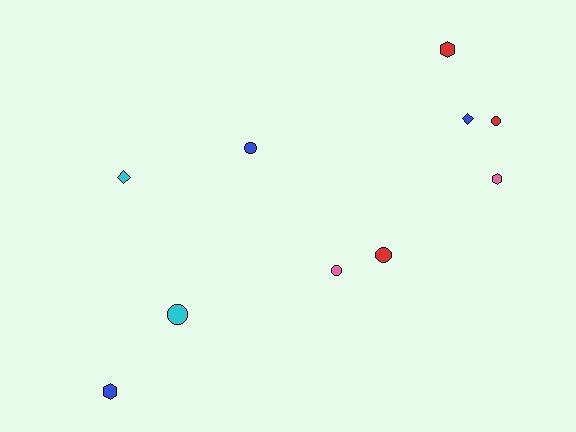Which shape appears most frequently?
Circle, with 5 objects.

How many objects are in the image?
There are 10 objects.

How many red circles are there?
There are 2 red circles.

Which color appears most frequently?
Red, with 3 objects.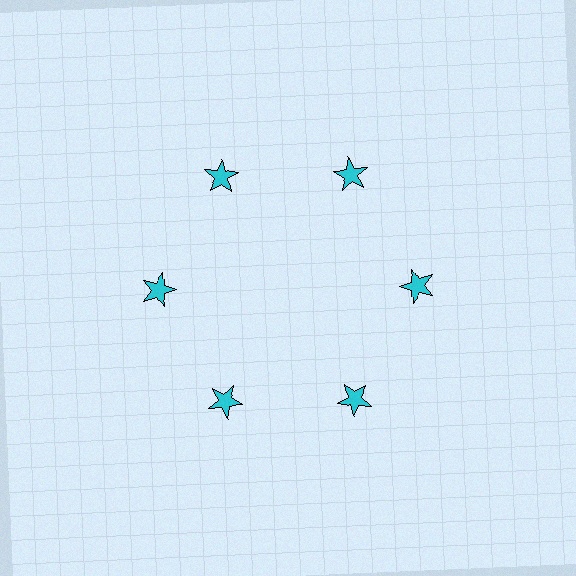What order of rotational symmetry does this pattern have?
This pattern has 6-fold rotational symmetry.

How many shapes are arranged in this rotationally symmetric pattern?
There are 6 shapes, arranged in 6 groups of 1.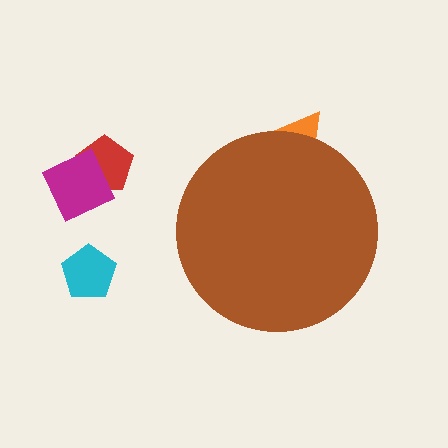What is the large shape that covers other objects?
A brown circle.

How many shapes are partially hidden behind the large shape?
1 shape is partially hidden.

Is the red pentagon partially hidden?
No, the red pentagon is fully visible.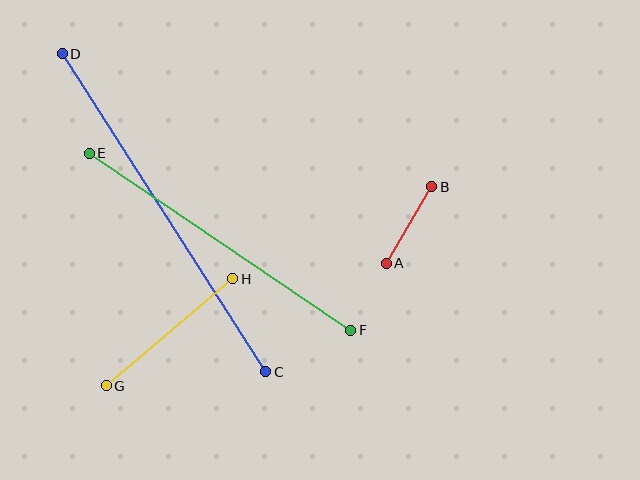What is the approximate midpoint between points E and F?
The midpoint is at approximately (220, 242) pixels.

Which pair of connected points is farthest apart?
Points C and D are farthest apart.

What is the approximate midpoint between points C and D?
The midpoint is at approximately (164, 213) pixels.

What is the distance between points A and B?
The distance is approximately 89 pixels.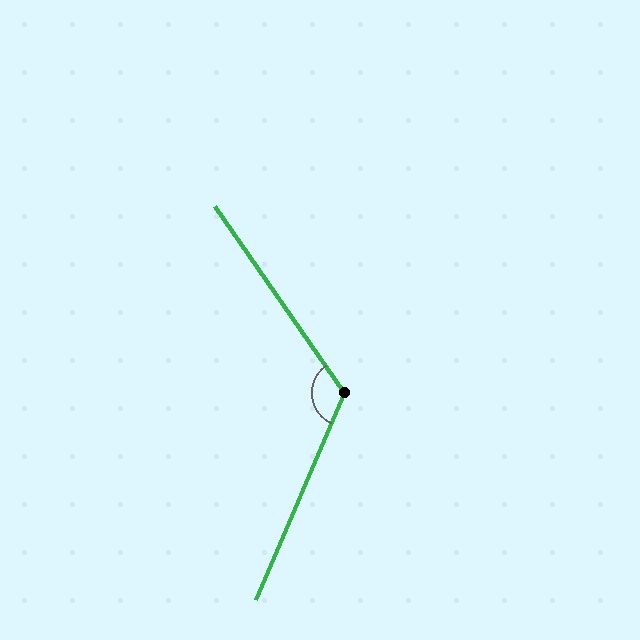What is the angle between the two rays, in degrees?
Approximately 122 degrees.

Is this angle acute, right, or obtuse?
It is obtuse.